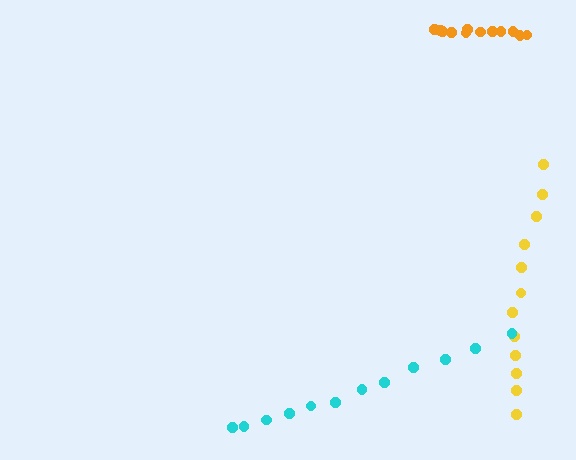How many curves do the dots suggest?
There are 3 distinct paths.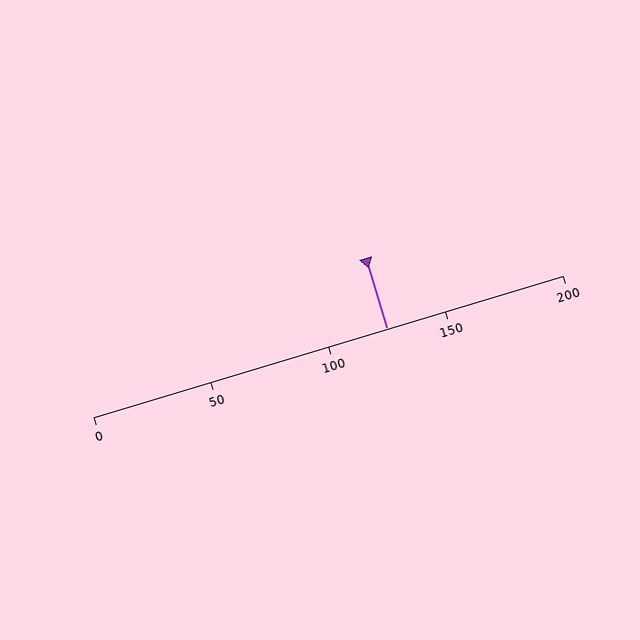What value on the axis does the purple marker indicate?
The marker indicates approximately 125.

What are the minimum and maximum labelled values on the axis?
The axis runs from 0 to 200.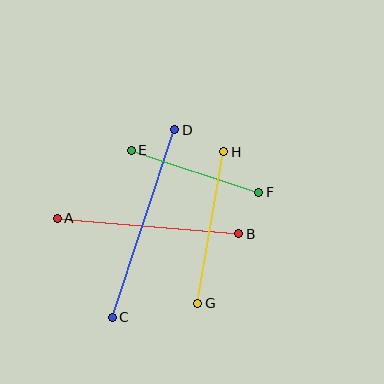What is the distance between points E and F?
The distance is approximately 134 pixels.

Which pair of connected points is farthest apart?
Points C and D are farthest apart.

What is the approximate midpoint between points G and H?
The midpoint is at approximately (211, 228) pixels.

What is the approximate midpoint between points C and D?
The midpoint is at approximately (143, 224) pixels.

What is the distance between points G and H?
The distance is approximately 154 pixels.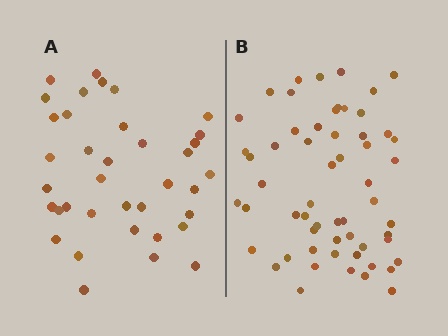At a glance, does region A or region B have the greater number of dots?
Region B (the right region) has more dots.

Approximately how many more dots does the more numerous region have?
Region B has approximately 20 more dots than region A.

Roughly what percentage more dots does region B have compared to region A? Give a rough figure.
About 55% more.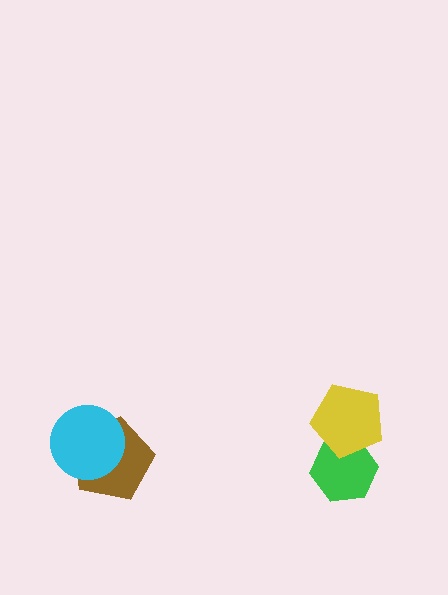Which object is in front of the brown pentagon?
The cyan circle is in front of the brown pentagon.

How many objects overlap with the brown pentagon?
1 object overlaps with the brown pentagon.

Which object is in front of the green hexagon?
The yellow pentagon is in front of the green hexagon.